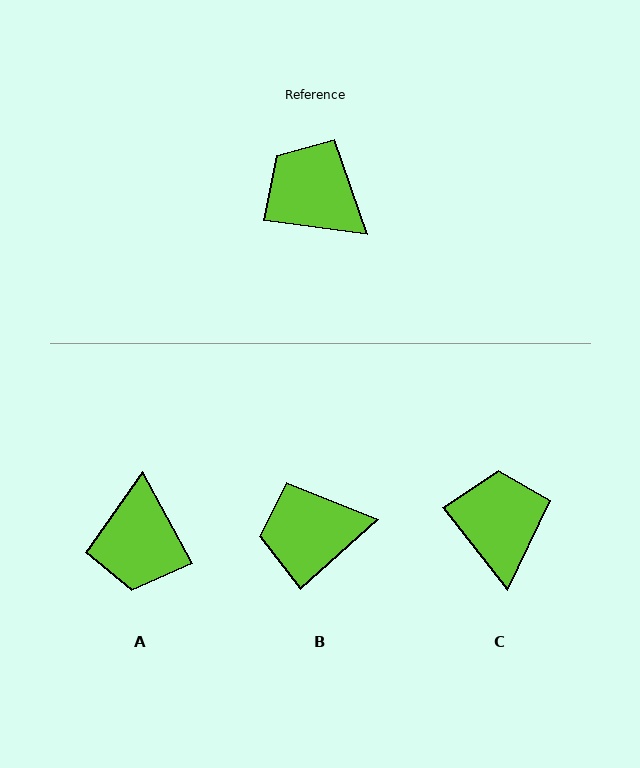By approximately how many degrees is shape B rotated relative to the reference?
Approximately 49 degrees counter-clockwise.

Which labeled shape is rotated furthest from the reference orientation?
A, about 126 degrees away.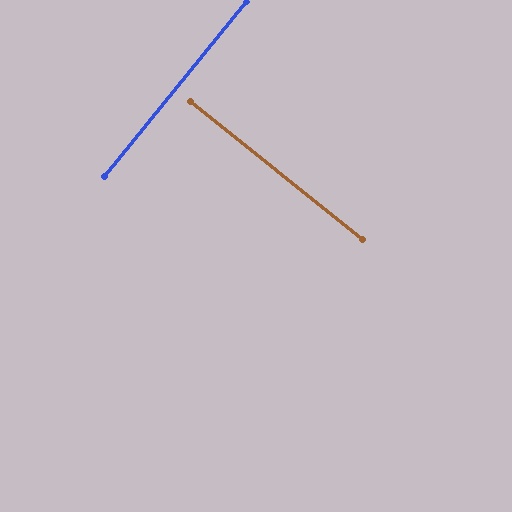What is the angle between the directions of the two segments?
Approximately 89 degrees.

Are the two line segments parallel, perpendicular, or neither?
Perpendicular — they meet at approximately 89°.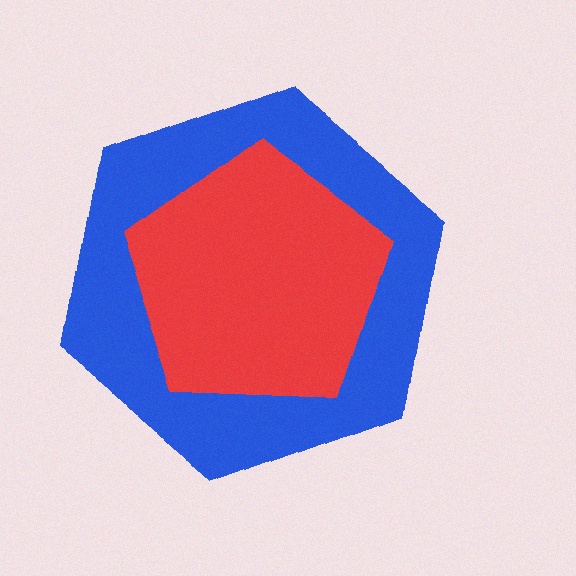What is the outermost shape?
The blue hexagon.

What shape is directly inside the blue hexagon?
The red pentagon.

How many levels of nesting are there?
2.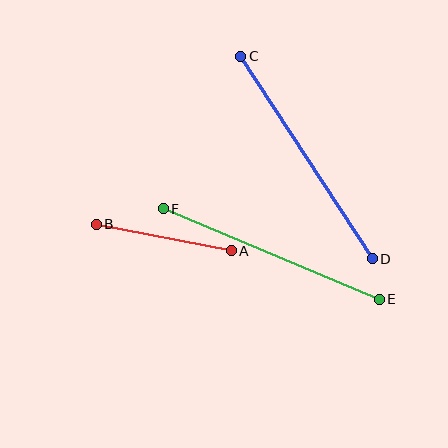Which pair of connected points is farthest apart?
Points C and D are farthest apart.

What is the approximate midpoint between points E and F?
The midpoint is at approximately (271, 254) pixels.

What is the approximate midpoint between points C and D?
The midpoint is at approximately (307, 158) pixels.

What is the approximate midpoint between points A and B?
The midpoint is at approximately (164, 237) pixels.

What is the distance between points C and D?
The distance is approximately 241 pixels.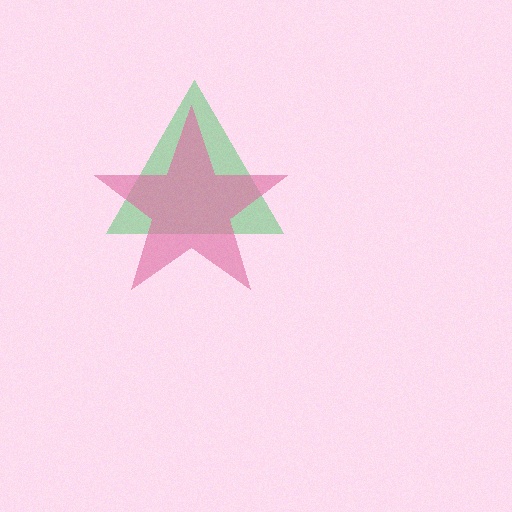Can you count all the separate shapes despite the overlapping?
Yes, there are 2 separate shapes.